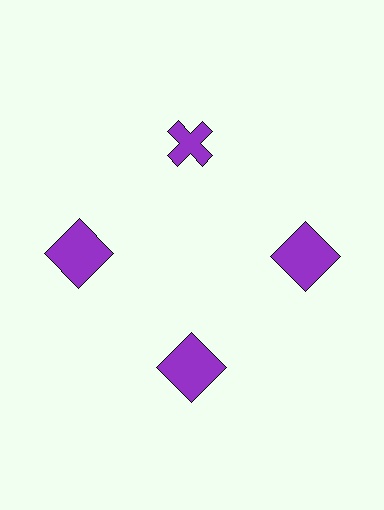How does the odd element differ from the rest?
It has a different shape: cross instead of square.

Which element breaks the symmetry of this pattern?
The purple cross at roughly the 12 o'clock position breaks the symmetry. All other shapes are purple squares.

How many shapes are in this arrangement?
There are 4 shapes arranged in a ring pattern.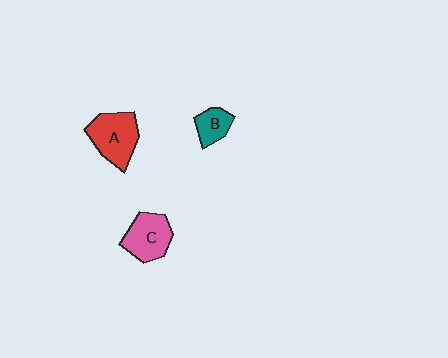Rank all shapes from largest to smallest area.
From largest to smallest: A (red), C (pink), B (teal).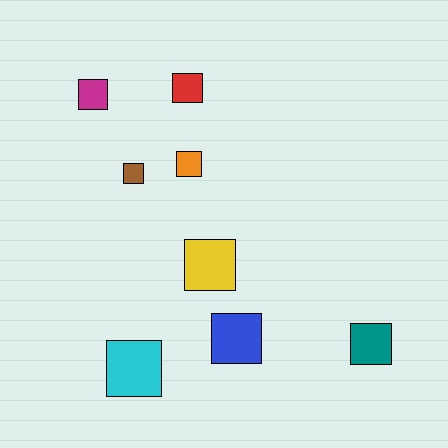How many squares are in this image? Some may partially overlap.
There are 8 squares.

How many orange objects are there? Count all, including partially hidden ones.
There is 1 orange object.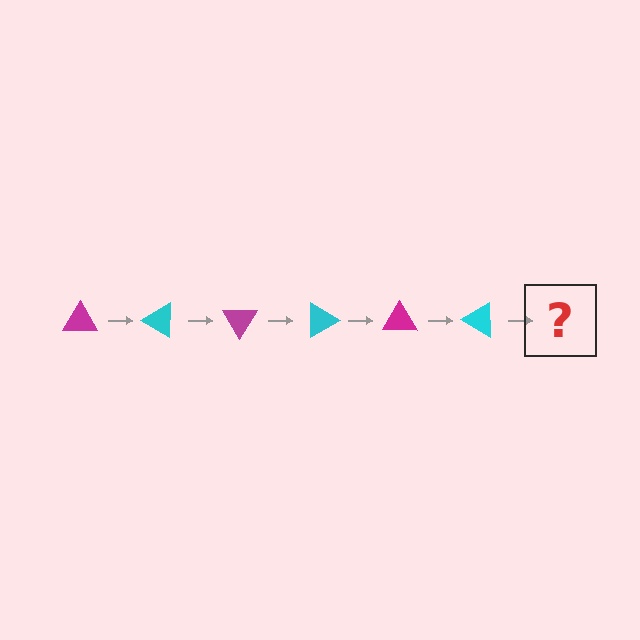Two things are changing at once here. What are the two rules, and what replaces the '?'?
The two rules are that it rotates 30 degrees each step and the color cycles through magenta and cyan. The '?' should be a magenta triangle, rotated 180 degrees from the start.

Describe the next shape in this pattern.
It should be a magenta triangle, rotated 180 degrees from the start.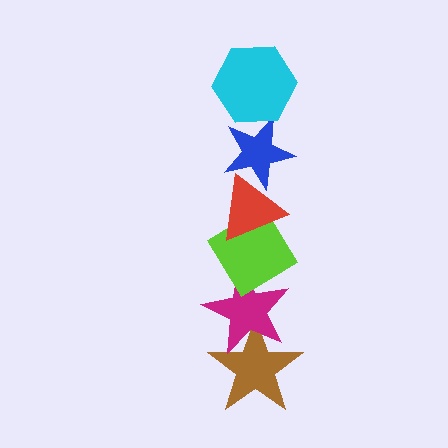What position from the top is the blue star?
The blue star is 2nd from the top.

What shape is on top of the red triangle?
The blue star is on top of the red triangle.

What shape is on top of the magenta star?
The lime diamond is on top of the magenta star.